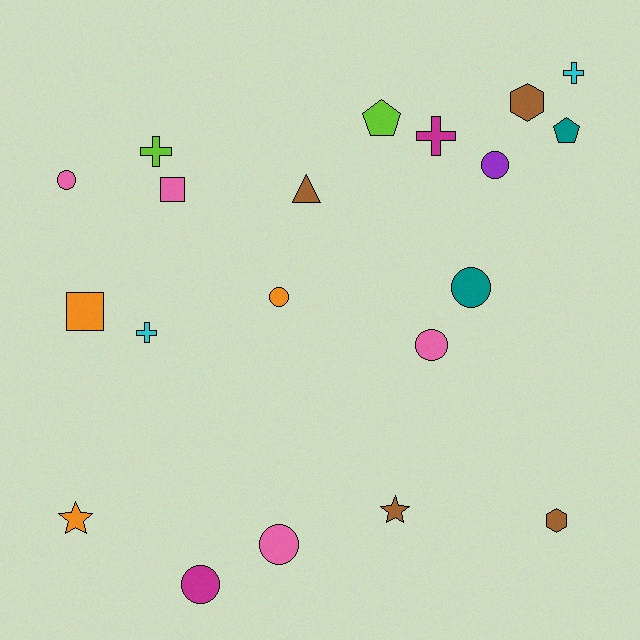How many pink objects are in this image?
There are 4 pink objects.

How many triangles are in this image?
There is 1 triangle.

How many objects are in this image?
There are 20 objects.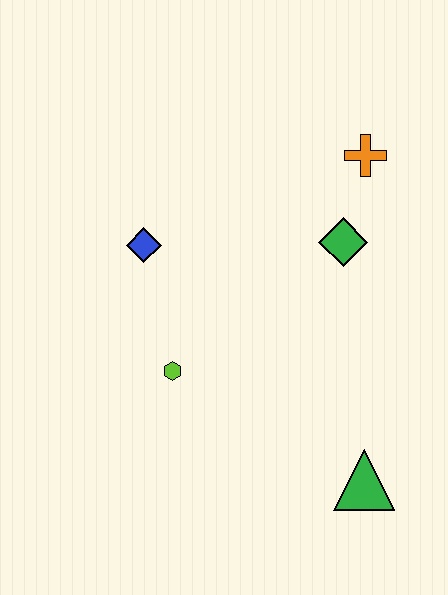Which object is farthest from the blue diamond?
The green triangle is farthest from the blue diamond.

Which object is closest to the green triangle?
The lime hexagon is closest to the green triangle.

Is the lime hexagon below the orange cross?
Yes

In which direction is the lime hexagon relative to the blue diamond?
The lime hexagon is below the blue diamond.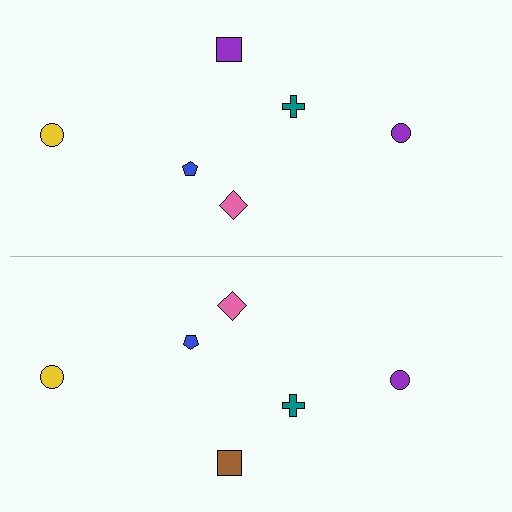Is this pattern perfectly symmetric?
No, the pattern is not perfectly symmetric. The brown square on the bottom side breaks the symmetry — its mirror counterpart is purple.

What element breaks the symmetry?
The brown square on the bottom side breaks the symmetry — its mirror counterpart is purple.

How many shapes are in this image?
There are 12 shapes in this image.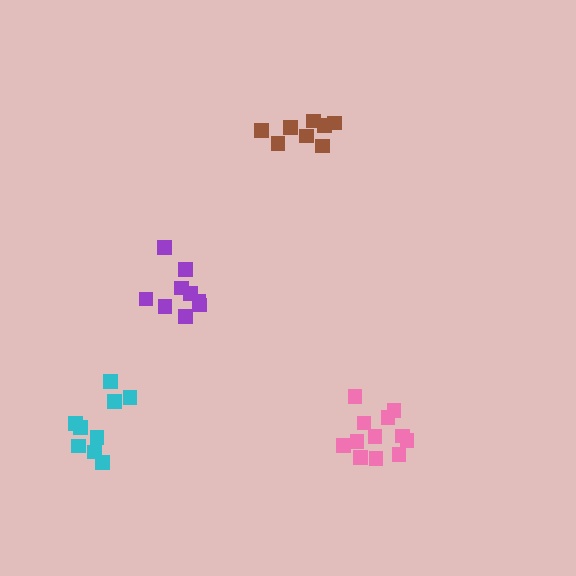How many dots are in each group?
Group 1: 8 dots, Group 2: 9 dots, Group 3: 12 dots, Group 4: 9 dots (38 total).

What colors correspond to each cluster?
The clusters are colored: brown, cyan, pink, purple.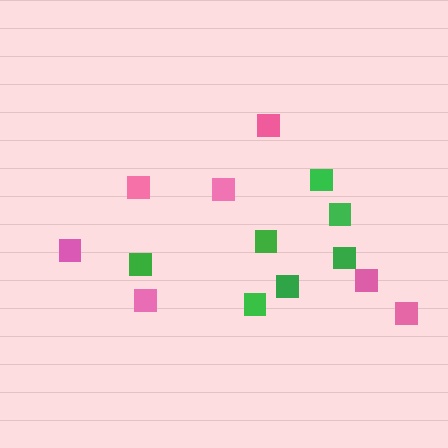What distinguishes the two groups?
There are 2 groups: one group of green squares (7) and one group of pink squares (7).